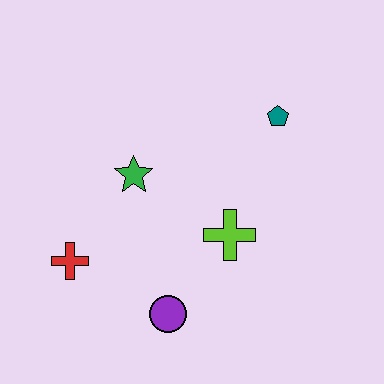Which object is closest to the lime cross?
The purple circle is closest to the lime cross.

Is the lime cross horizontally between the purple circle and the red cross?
No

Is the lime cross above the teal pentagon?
No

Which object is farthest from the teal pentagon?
The red cross is farthest from the teal pentagon.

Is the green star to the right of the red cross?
Yes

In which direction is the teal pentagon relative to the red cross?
The teal pentagon is to the right of the red cross.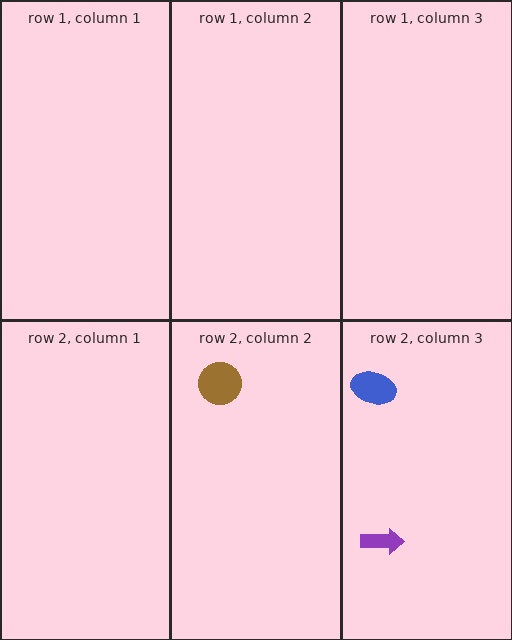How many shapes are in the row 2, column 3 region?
2.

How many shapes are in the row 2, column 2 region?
1.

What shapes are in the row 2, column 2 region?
The brown circle.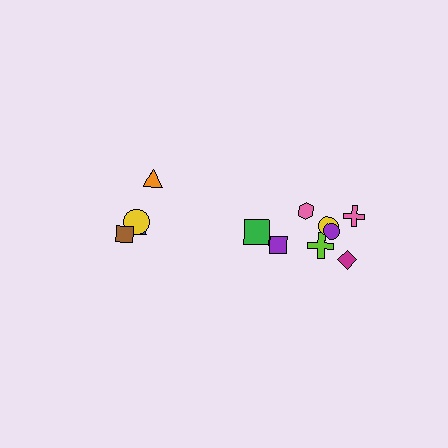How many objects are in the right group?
There are 8 objects.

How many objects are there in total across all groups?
There are 12 objects.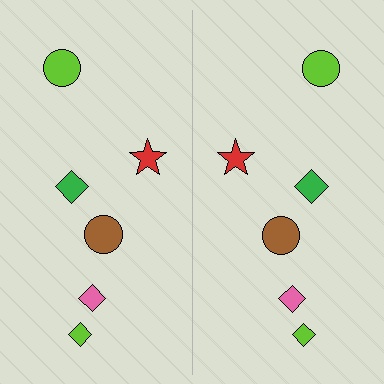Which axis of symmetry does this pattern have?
The pattern has a vertical axis of symmetry running through the center of the image.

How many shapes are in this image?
There are 12 shapes in this image.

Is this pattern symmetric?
Yes, this pattern has bilateral (reflection) symmetry.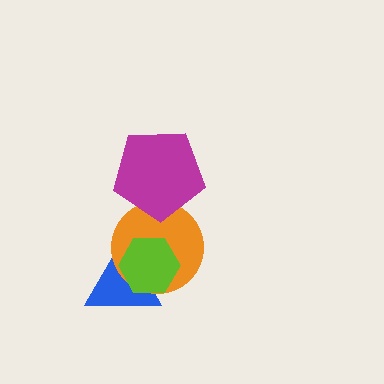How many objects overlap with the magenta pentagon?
1 object overlaps with the magenta pentagon.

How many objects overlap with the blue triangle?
2 objects overlap with the blue triangle.